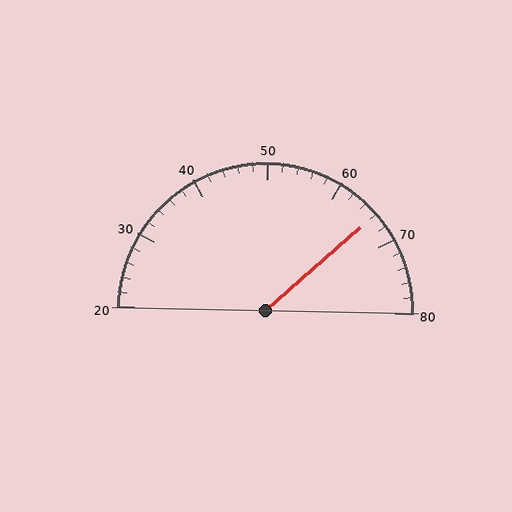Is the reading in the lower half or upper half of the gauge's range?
The reading is in the upper half of the range (20 to 80).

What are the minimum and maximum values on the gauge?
The gauge ranges from 20 to 80.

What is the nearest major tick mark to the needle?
The nearest major tick mark is 70.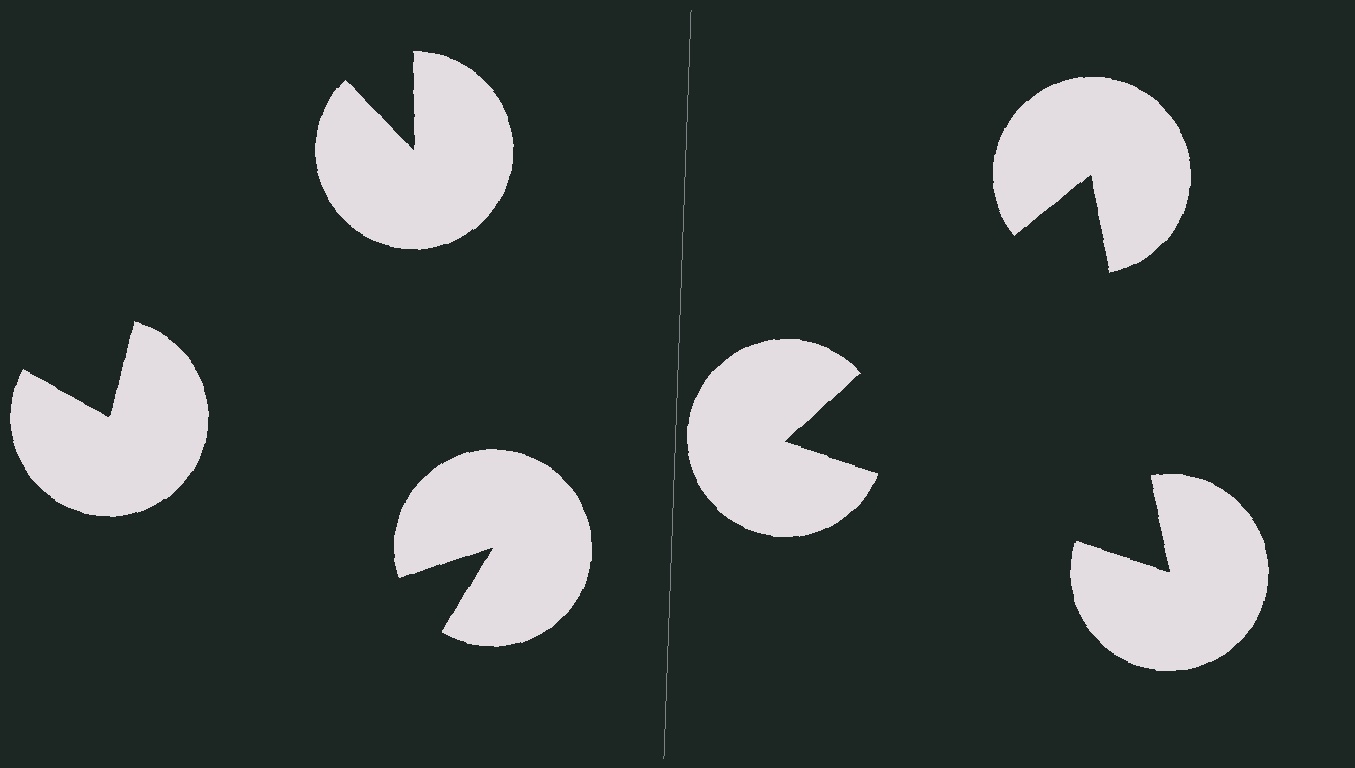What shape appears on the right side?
An illusory triangle.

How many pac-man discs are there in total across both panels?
6 — 3 on each side.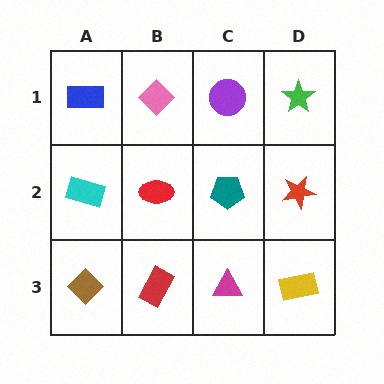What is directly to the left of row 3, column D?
A magenta triangle.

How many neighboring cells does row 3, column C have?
3.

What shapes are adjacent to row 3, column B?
A red ellipse (row 2, column B), a brown diamond (row 3, column A), a magenta triangle (row 3, column C).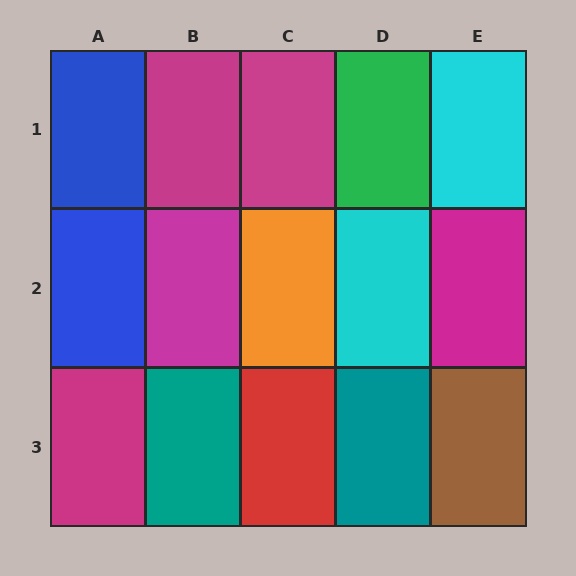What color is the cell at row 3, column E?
Brown.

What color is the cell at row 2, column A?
Blue.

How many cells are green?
1 cell is green.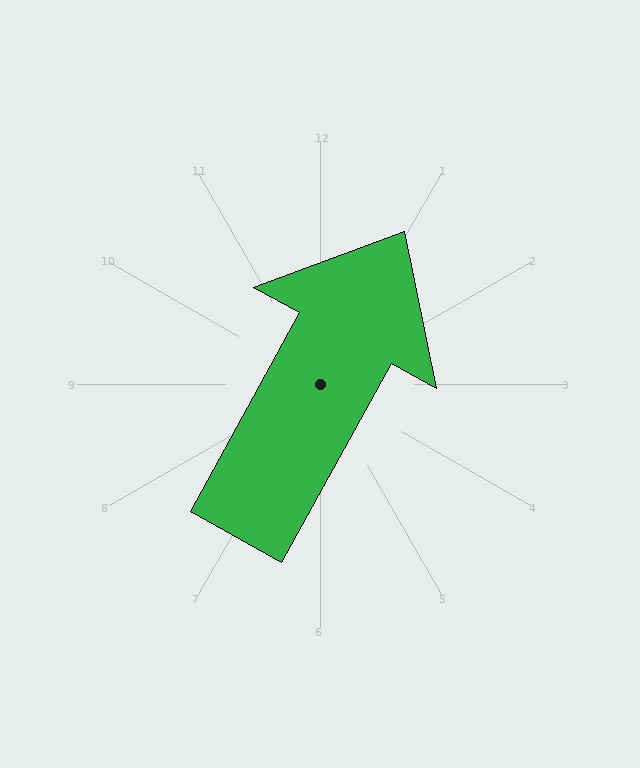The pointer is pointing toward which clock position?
Roughly 1 o'clock.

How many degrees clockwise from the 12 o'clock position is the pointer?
Approximately 29 degrees.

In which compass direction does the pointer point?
Northeast.